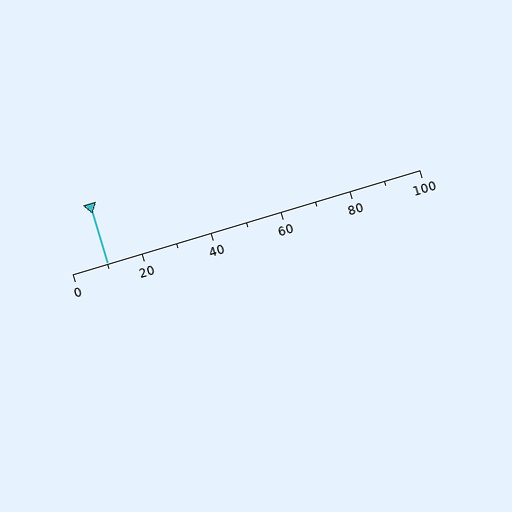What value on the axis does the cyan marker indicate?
The marker indicates approximately 10.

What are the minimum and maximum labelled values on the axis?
The axis runs from 0 to 100.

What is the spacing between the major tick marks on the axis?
The major ticks are spaced 20 apart.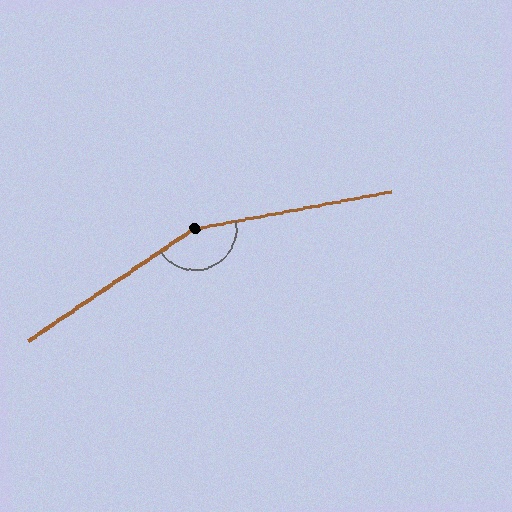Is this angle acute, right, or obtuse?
It is obtuse.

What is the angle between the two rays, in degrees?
Approximately 157 degrees.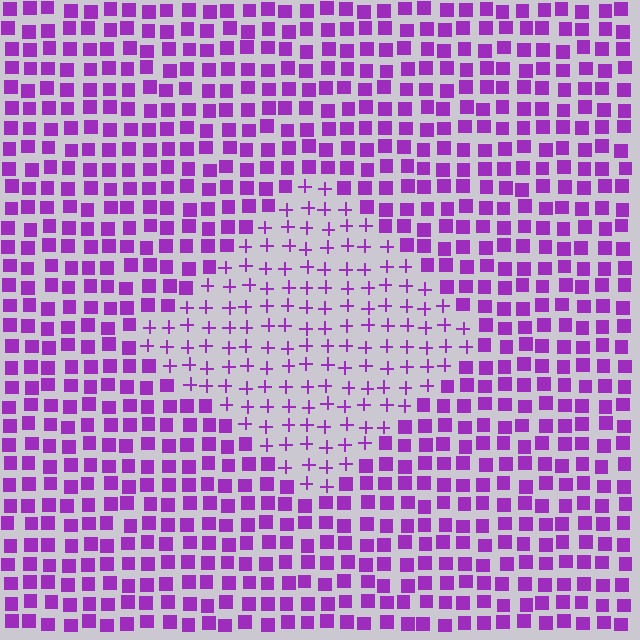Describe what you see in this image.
The image is filled with small purple elements arranged in a uniform grid. A diamond-shaped region contains plus signs, while the surrounding area contains squares. The boundary is defined purely by the change in element shape.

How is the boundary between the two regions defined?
The boundary is defined by a change in element shape: plus signs inside vs. squares outside. All elements share the same color and spacing.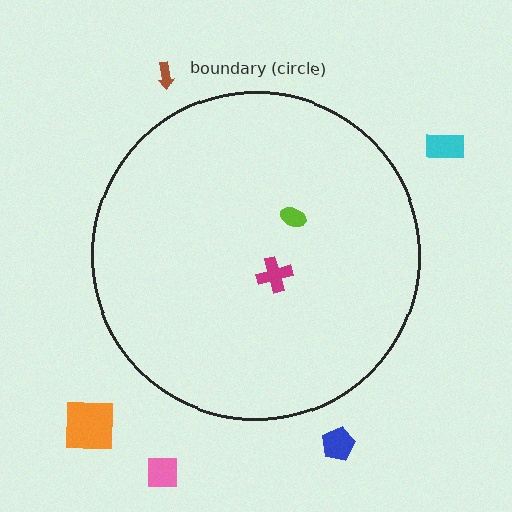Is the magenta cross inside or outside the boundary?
Inside.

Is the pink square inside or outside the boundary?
Outside.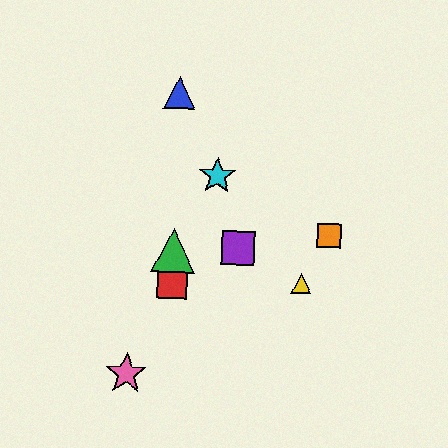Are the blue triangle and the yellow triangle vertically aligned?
No, the blue triangle is at x≈180 and the yellow triangle is at x≈302.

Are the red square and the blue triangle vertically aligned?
Yes, both are at x≈172.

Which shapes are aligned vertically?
The red square, the blue triangle, the green triangle are aligned vertically.